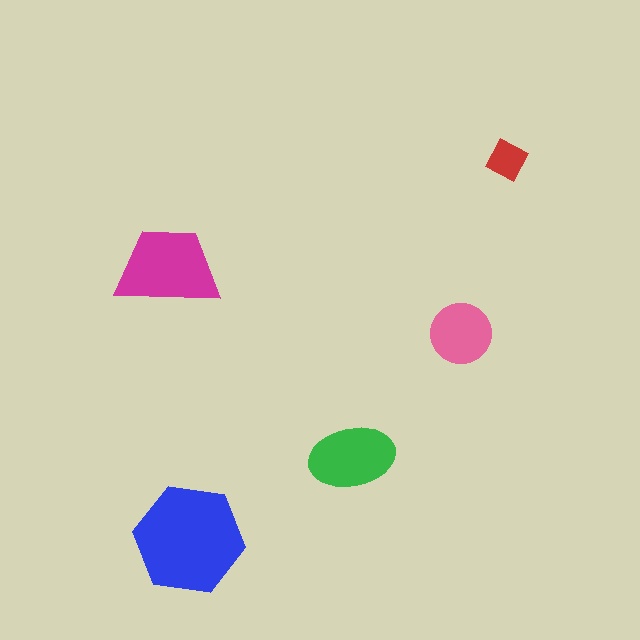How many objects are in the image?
There are 5 objects in the image.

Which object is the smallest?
The red square.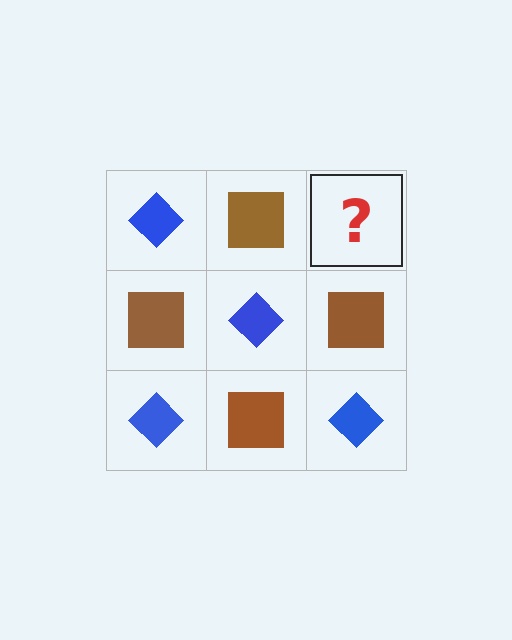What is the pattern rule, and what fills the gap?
The rule is that it alternates blue diamond and brown square in a checkerboard pattern. The gap should be filled with a blue diamond.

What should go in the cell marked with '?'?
The missing cell should contain a blue diamond.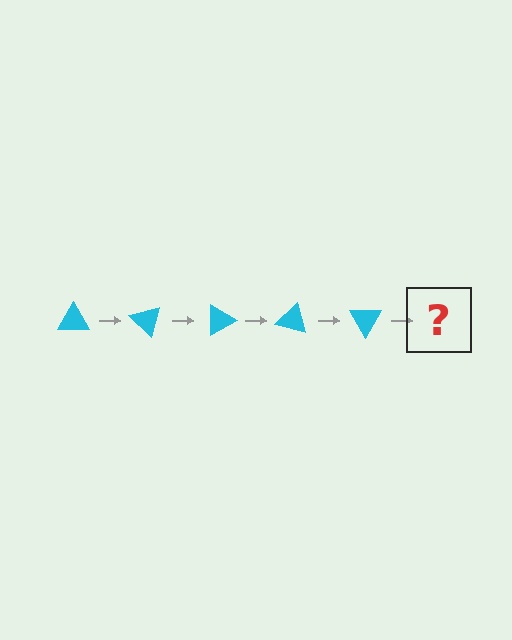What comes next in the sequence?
The next element should be a cyan triangle rotated 225 degrees.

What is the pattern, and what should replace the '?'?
The pattern is that the triangle rotates 45 degrees each step. The '?' should be a cyan triangle rotated 225 degrees.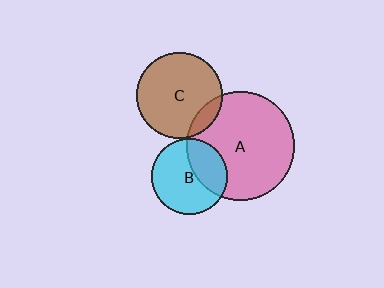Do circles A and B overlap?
Yes.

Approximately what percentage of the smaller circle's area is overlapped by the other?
Approximately 35%.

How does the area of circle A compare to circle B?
Approximately 2.1 times.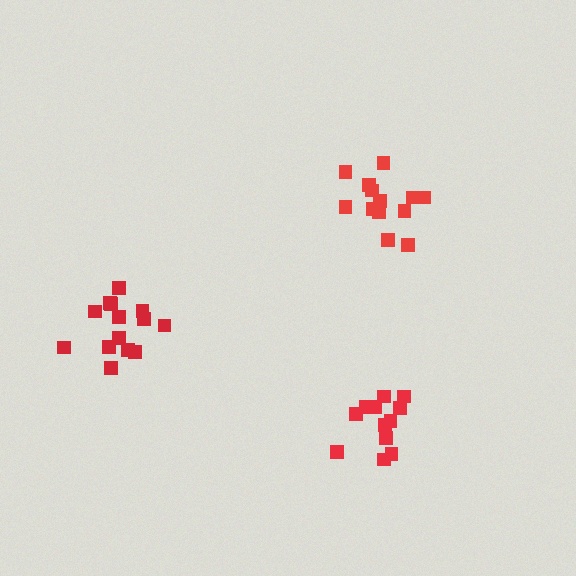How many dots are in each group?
Group 1: 12 dots, Group 2: 14 dots, Group 3: 13 dots (39 total).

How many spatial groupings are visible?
There are 3 spatial groupings.